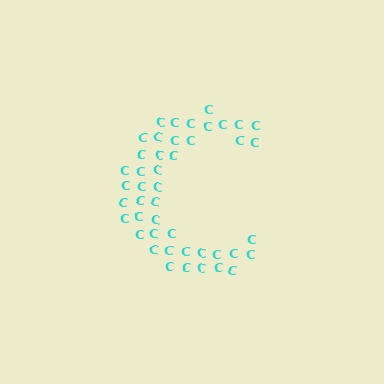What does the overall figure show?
The overall figure shows the letter C.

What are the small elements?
The small elements are letter C's.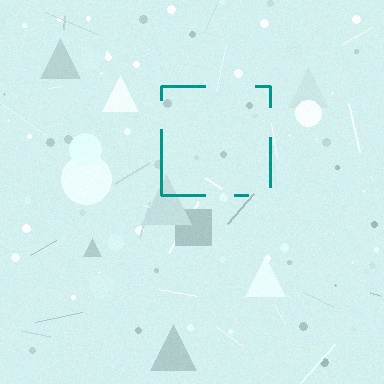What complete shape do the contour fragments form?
The contour fragments form a square.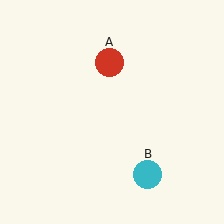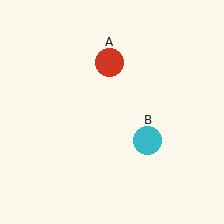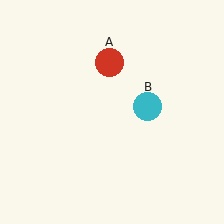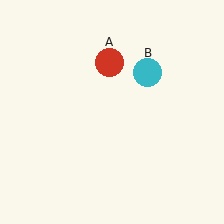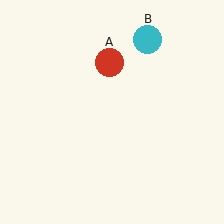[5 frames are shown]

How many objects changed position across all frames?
1 object changed position: cyan circle (object B).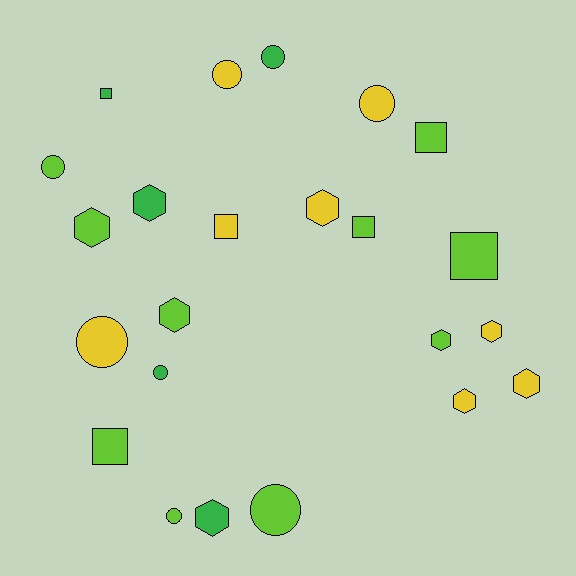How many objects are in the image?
There are 23 objects.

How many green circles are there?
There are 2 green circles.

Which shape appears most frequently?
Hexagon, with 9 objects.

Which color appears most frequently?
Lime, with 10 objects.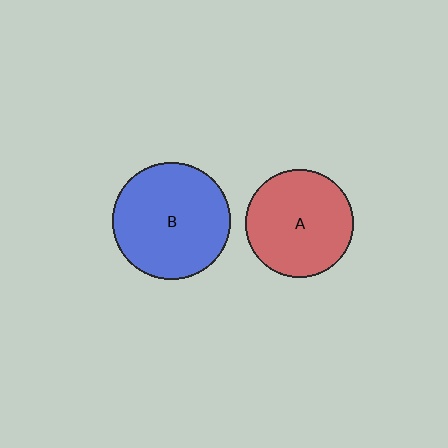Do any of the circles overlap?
No, none of the circles overlap.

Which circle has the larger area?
Circle B (blue).